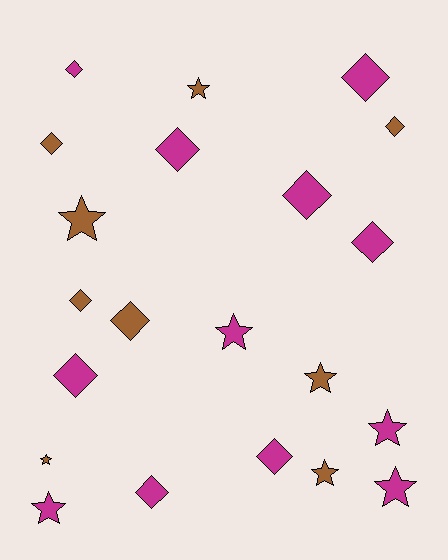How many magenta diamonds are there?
There are 8 magenta diamonds.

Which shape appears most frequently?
Diamond, with 12 objects.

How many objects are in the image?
There are 21 objects.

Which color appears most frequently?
Magenta, with 12 objects.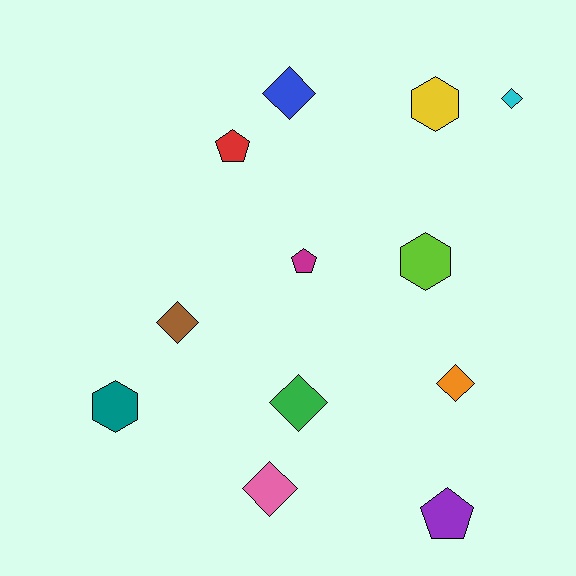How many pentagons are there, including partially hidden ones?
There are 3 pentagons.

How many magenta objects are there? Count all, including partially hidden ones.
There is 1 magenta object.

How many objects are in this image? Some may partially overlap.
There are 12 objects.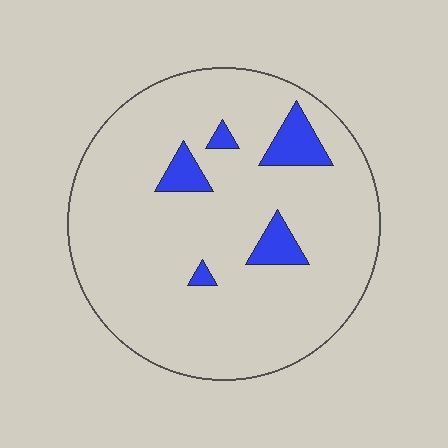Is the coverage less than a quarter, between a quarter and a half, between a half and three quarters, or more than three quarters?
Less than a quarter.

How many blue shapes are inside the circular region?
5.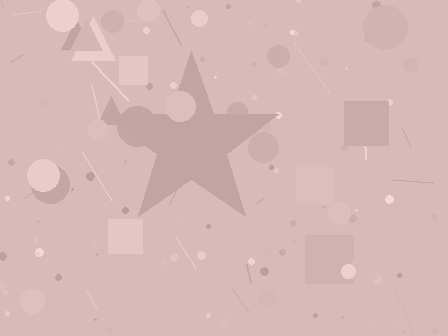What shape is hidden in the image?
A star is hidden in the image.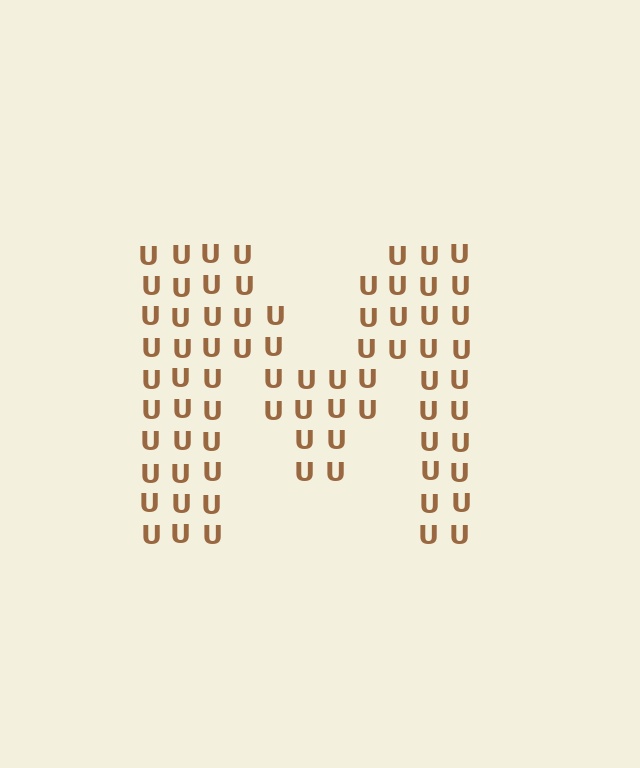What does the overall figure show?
The overall figure shows the letter M.